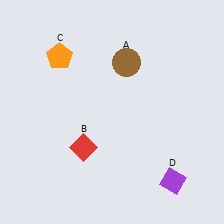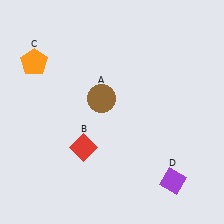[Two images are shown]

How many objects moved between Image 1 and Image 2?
2 objects moved between the two images.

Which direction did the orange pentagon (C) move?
The orange pentagon (C) moved left.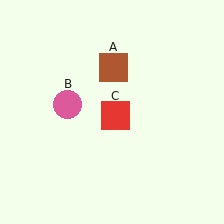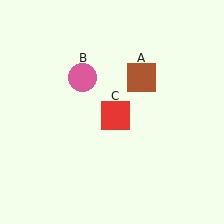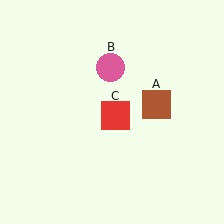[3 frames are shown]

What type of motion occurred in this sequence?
The brown square (object A), pink circle (object B) rotated clockwise around the center of the scene.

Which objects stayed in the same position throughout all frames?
Red square (object C) remained stationary.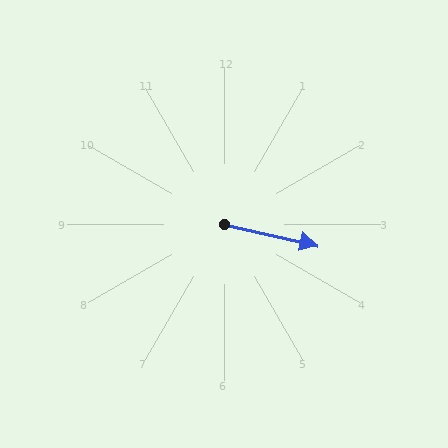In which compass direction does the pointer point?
East.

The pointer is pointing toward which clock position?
Roughly 3 o'clock.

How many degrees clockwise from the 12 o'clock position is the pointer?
Approximately 103 degrees.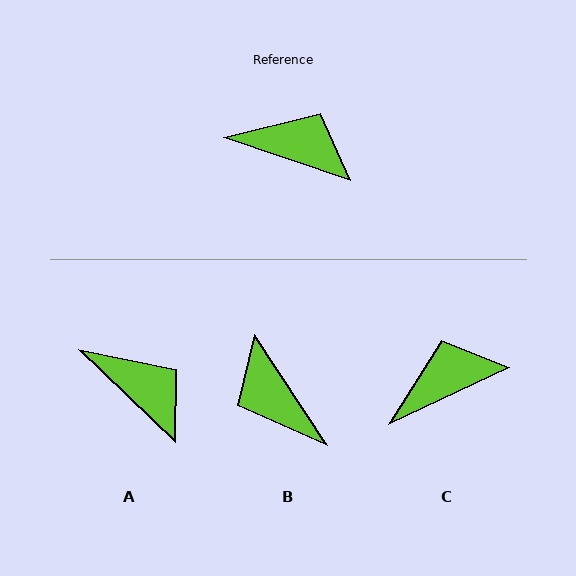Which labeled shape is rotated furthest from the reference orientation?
B, about 142 degrees away.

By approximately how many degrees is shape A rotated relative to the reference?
Approximately 25 degrees clockwise.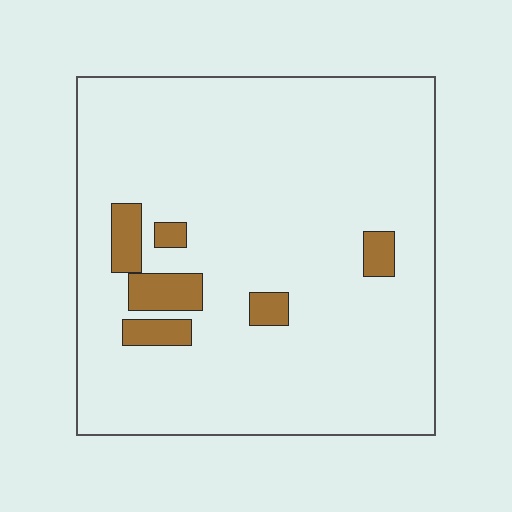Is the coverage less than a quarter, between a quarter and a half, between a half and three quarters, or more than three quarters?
Less than a quarter.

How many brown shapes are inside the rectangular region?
6.